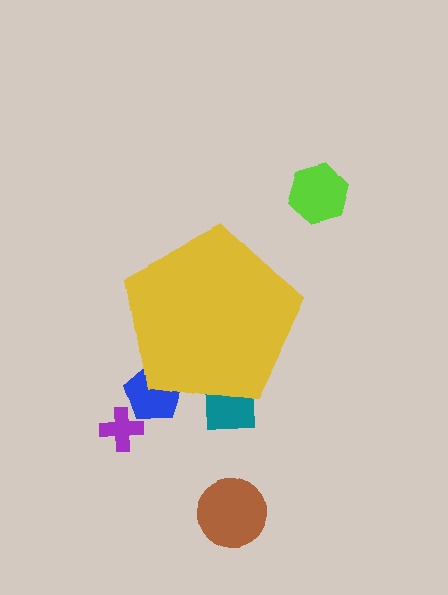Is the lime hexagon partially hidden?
No, the lime hexagon is fully visible.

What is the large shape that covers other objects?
A yellow pentagon.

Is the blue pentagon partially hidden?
Yes, the blue pentagon is partially hidden behind the yellow pentagon.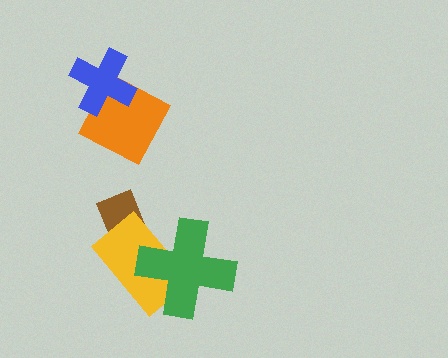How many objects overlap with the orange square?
1 object overlaps with the orange square.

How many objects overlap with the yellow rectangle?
2 objects overlap with the yellow rectangle.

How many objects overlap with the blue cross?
1 object overlaps with the blue cross.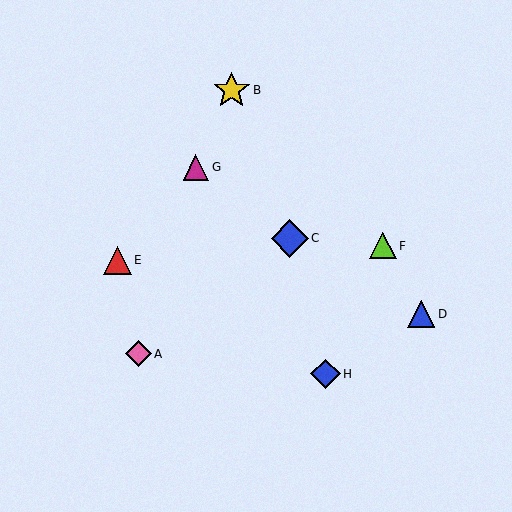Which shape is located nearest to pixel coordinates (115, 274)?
The red triangle (labeled E) at (118, 260) is nearest to that location.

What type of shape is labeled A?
Shape A is a pink diamond.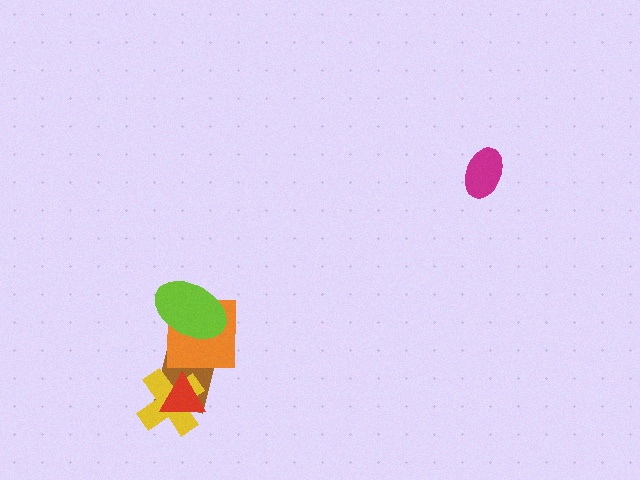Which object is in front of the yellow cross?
The red triangle is in front of the yellow cross.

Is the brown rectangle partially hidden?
Yes, it is partially covered by another shape.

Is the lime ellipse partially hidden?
No, no other shape covers it.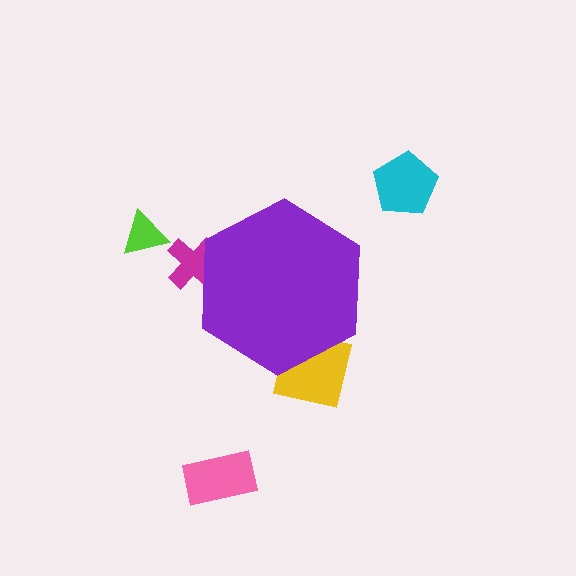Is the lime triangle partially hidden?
No, the lime triangle is fully visible.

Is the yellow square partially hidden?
Yes, the yellow square is partially hidden behind the purple hexagon.